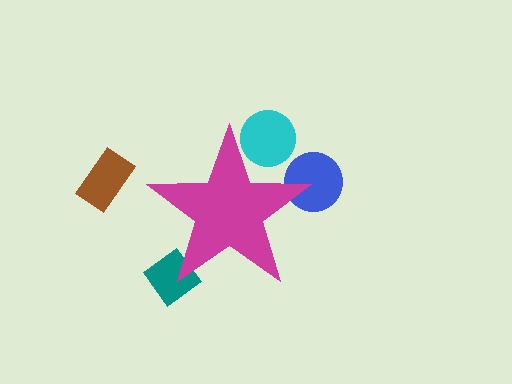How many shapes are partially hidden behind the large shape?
3 shapes are partially hidden.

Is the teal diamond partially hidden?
Yes, the teal diamond is partially hidden behind the magenta star.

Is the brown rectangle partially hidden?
No, the brown rectangle is fully visible.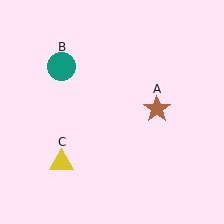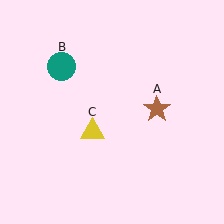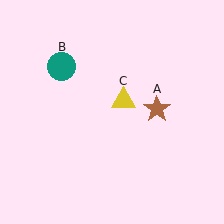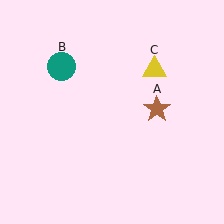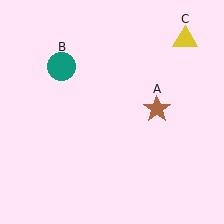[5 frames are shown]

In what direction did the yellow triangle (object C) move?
The yellow triangle (object C) moved up and to the right.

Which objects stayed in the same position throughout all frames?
Brown star (object A) and teal circle (object B) remained stationary.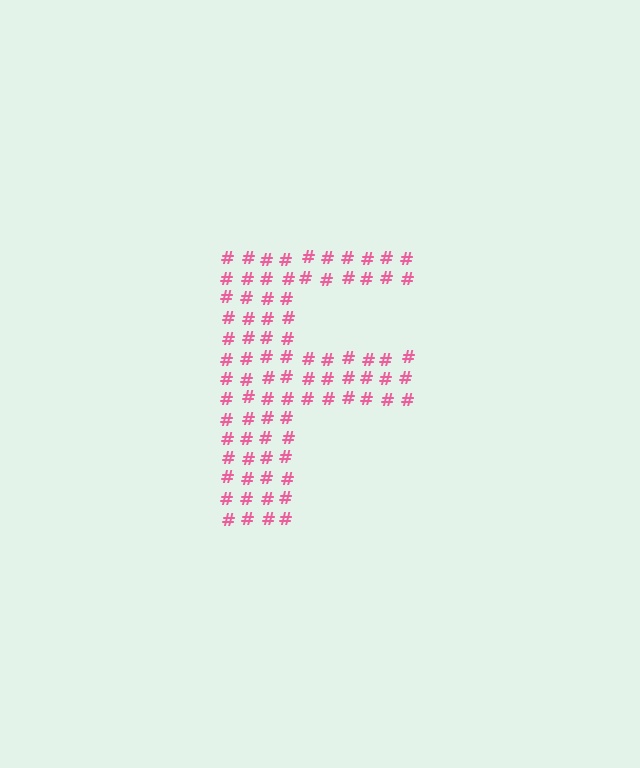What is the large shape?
The large shape is the letter F.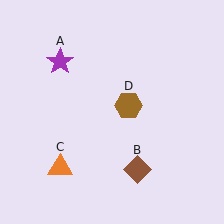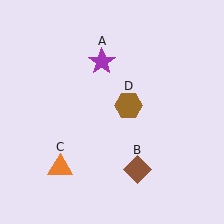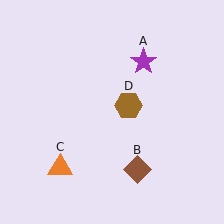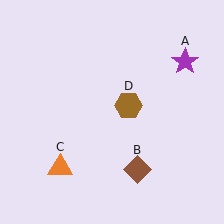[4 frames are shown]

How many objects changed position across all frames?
1 object changed position: purple star (object A).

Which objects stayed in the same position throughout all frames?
Brown diamond (object B) and orange triangle (object C) and brown hexagon (object D) remained stationary.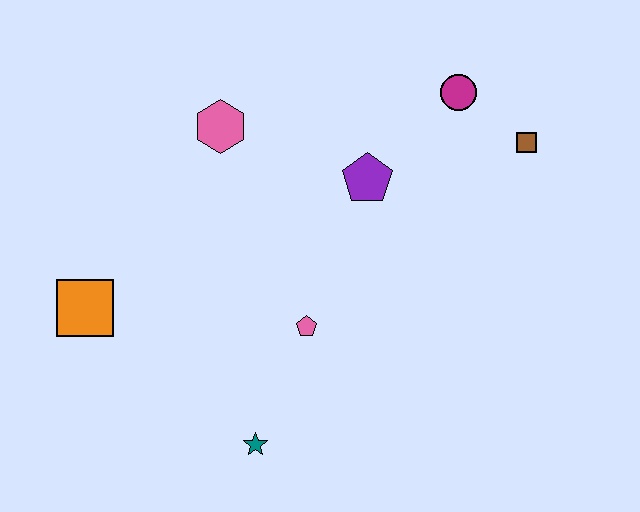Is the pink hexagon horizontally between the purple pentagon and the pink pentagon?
No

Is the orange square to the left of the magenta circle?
Yes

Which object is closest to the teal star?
The pink pentagon is closest to the teal star.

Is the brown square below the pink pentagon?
No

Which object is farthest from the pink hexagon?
The teal star is farthest from the pink hexagon.